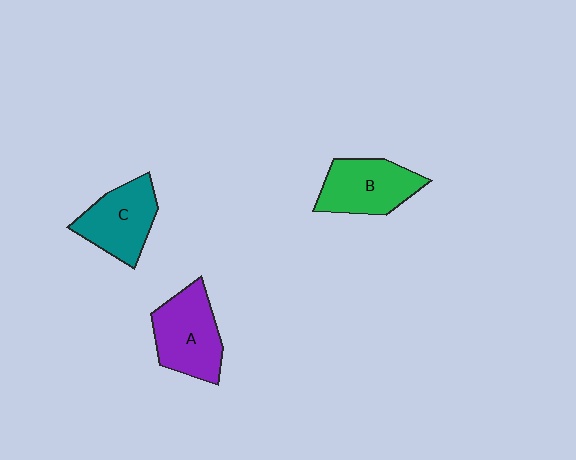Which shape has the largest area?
Shape A (purple).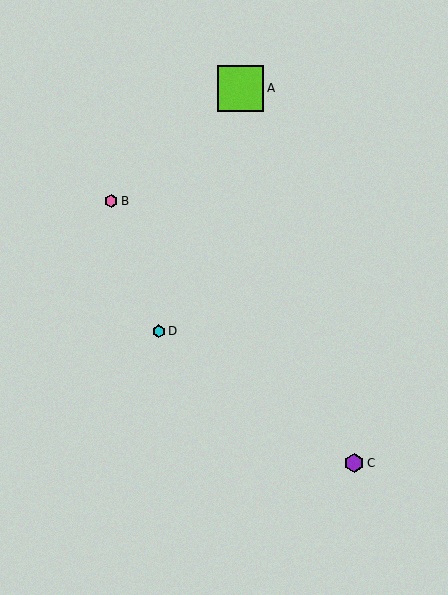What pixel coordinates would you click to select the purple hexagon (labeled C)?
Click at (354, 463) to select the purple hexagon C.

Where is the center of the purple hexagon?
The center of the purple hexagon is at (354, 463).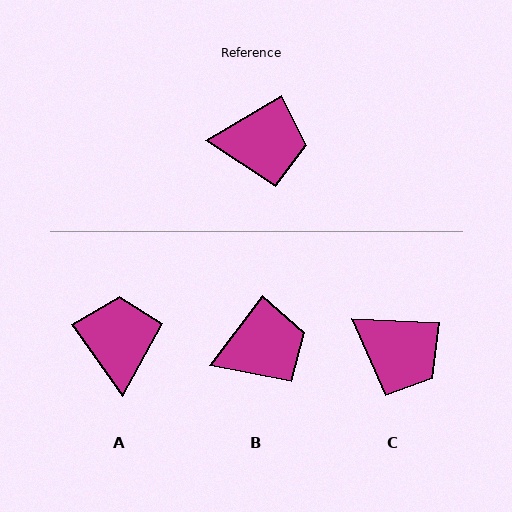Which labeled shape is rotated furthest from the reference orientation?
A, about 95 degrees away.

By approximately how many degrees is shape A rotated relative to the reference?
Approximately 95 degrees counter-clockwise.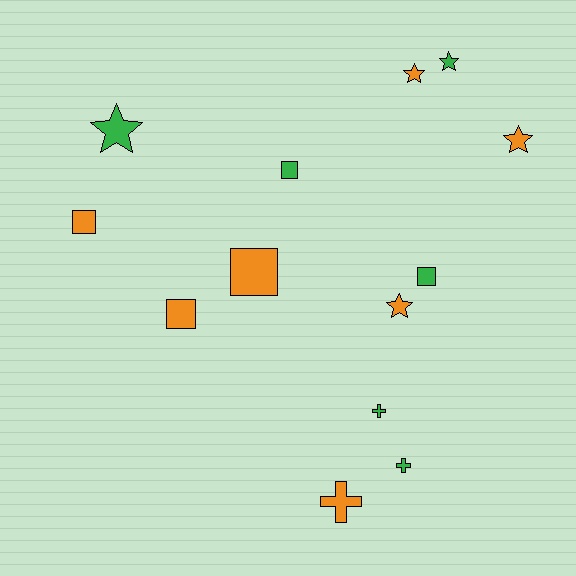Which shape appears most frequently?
Star, with 5 objects.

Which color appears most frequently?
Orange, with 7 objects.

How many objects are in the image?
There are 13 objects.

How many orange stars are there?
There are 3 orange stars.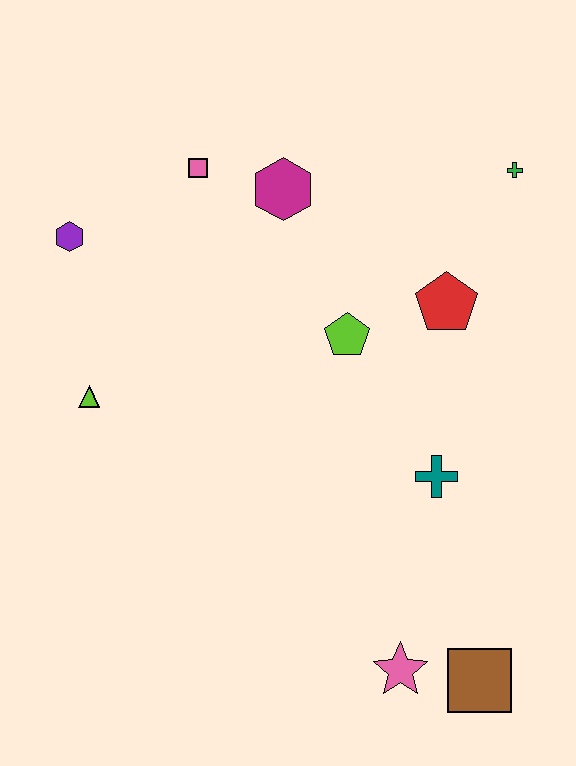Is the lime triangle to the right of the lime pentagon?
No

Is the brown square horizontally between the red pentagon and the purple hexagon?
No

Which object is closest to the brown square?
The pink star is closest to the brown square.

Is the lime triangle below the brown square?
No